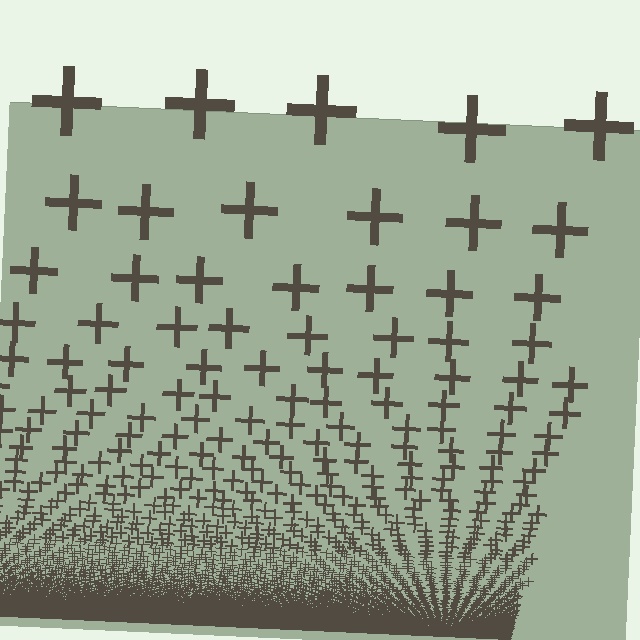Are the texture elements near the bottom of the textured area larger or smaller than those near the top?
Smaller. The gradient is inverted — elements near the bottom are smaller and denser.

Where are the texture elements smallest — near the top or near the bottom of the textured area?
Near the bottom.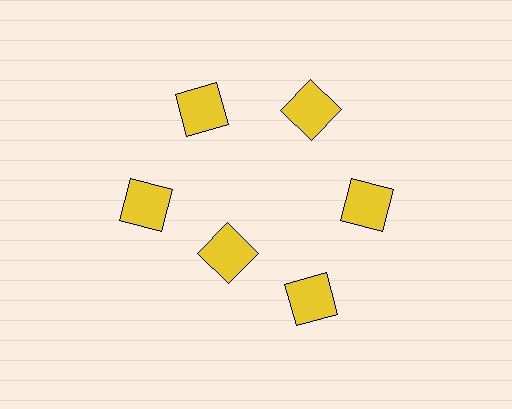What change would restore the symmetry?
The symmetry would be restored by moving it outward, back onto the ring so that all 6 squares sit at equal angles and equal distance from the center.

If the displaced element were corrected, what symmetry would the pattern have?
It would have 6-fold rotational symmetry — the pattern would map onto itself every 60 degrees.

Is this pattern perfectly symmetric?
No. The 6 yellow squares are arranged in a ring, but one element near the 7 o'clock position is pulled inward toward the center, breaking the 6-fold rotational symmetry.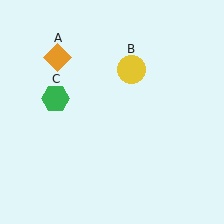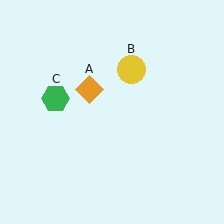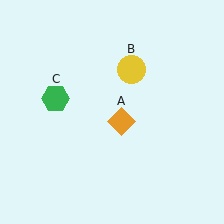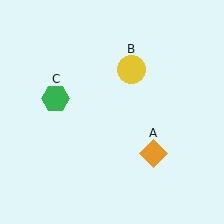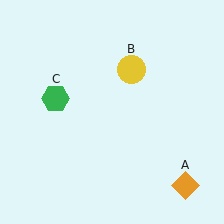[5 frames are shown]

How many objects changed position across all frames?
1 object changed position: orange diamond (object A).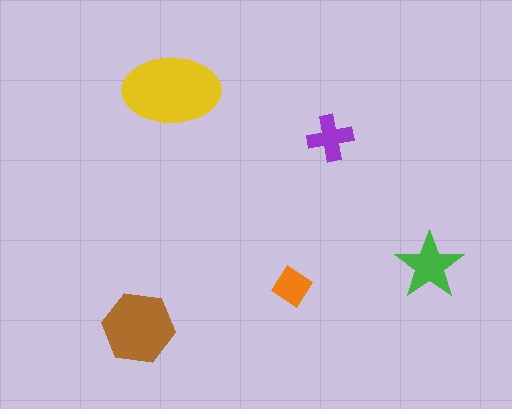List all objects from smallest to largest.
The orange diamond, the purple cross, the green star, the brown hexagon, the yellow ellipse.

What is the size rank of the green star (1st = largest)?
3rd.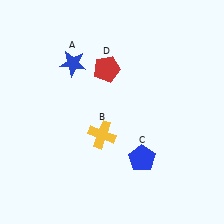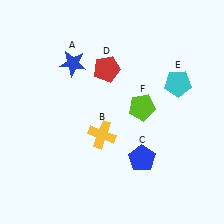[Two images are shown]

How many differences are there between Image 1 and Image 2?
There are 2 differences between the two images.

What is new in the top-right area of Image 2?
A cyan pentagon (E) was added in the top-right area of Image 2.